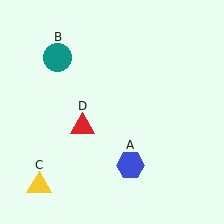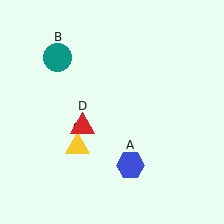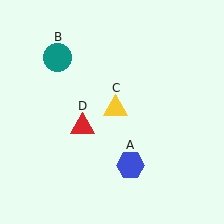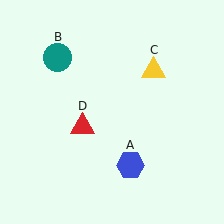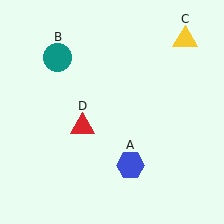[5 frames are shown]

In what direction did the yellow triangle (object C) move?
The yellow triangle (object C) moved up and to the right.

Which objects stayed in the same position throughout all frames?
Blue hexagon (object A) and teal circle (object B) and red triangle (object D) remained stationary.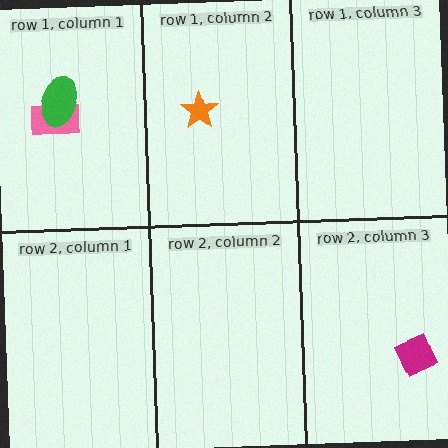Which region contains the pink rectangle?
The row 1, column 1 region.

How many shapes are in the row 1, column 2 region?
1.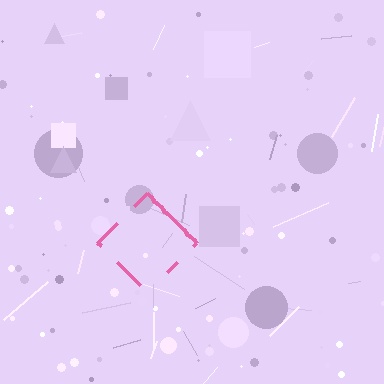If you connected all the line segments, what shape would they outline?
They would outline a diamond.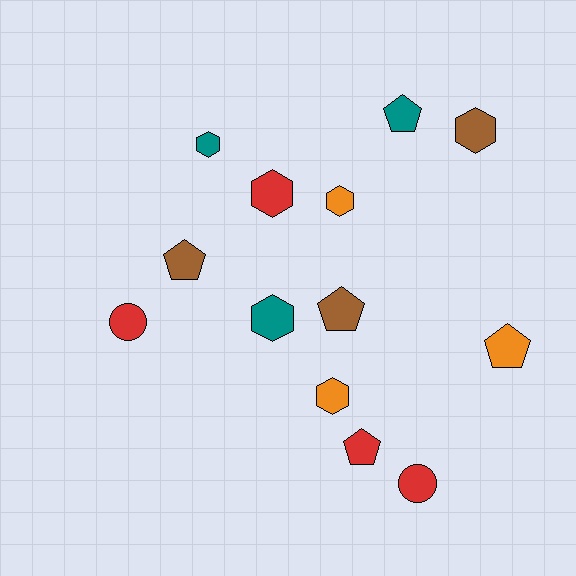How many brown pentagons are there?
There are 2 brown pentagons.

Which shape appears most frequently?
Hexagon, with 6 objects.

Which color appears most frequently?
Red, with 4 objects.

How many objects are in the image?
There are 13 objects.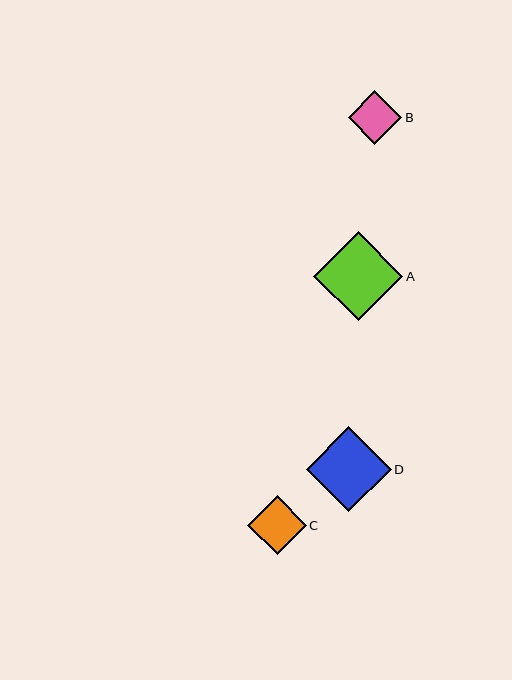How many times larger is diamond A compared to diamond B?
Diamond A is approximately 1.7 times the size of diamond B.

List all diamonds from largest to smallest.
From largest to smallest: A, D, C, B.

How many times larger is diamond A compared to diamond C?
Diamond A is approximately 1.5 times the size of diamond C.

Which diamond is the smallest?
Diamond B is the smallest with a size of approximately 54 pixels.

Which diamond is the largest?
Diamond A is the largest with a size of approximately 89 pixels.